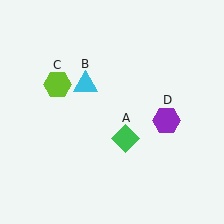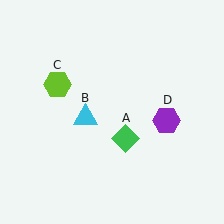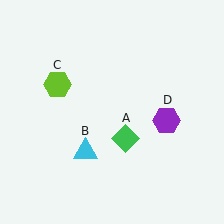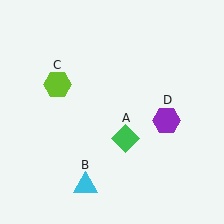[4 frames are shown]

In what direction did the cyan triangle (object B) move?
The cyan triangle (object B) moved down.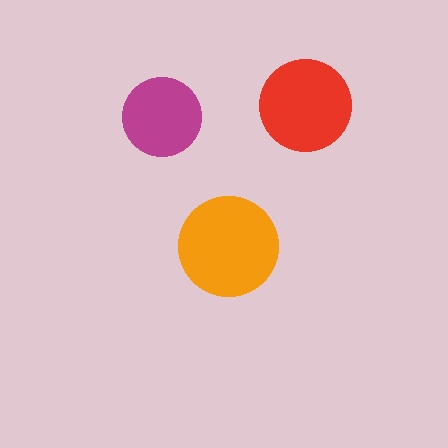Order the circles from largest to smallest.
the orange one, the red one, the magenta one.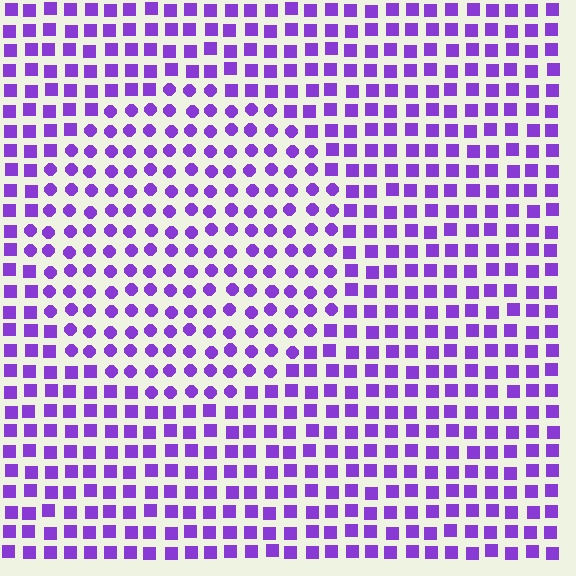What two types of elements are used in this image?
The image uses circles inside the circle region and squares outside it.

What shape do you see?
I see a circle.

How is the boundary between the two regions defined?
The boundary is defined by a change in element shape: circles inside vs. squares outside. All elements share the same color and spacing.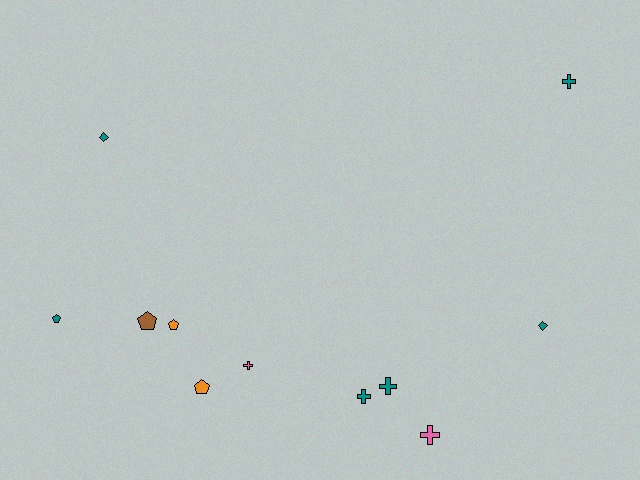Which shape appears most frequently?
Cross, with 5 objects.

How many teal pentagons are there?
There is 1 teal pentagon.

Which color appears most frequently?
Teal, with 6 objects.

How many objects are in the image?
There are 11 objects.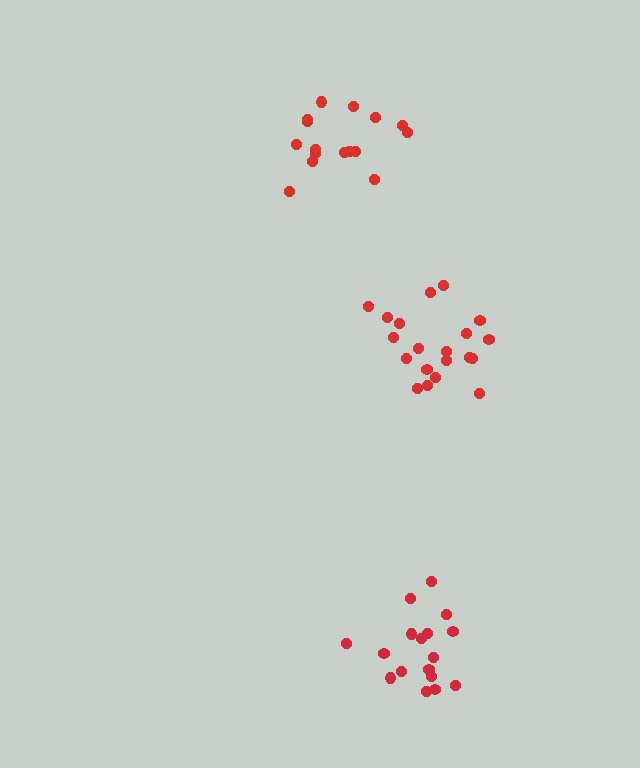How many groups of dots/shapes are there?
There are 3 groups.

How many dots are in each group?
Group 1: 17 dots, Group 2: 20 dots, Group 3: 16 dots (53 total).